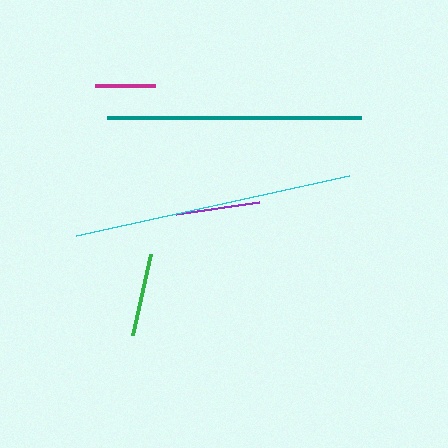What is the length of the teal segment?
The teal segment is approximately 254 pixels long.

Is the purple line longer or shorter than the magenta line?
The purple line is longer than the magenta line.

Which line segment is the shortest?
The magenta line is the shortest at approximately 61 pixels.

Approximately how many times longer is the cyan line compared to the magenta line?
The cyan line is approximately 4.6 times the length of the magenta line.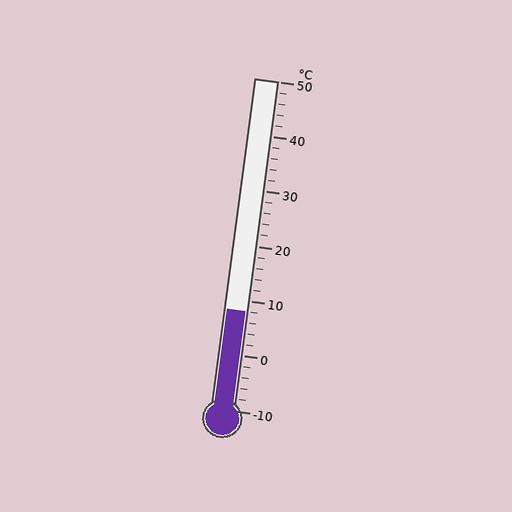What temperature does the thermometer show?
The thermometer shows approximately 8°C.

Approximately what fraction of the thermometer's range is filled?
The thermometer is filled to approximately 30% of its range.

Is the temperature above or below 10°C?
The temperature is below 10°C.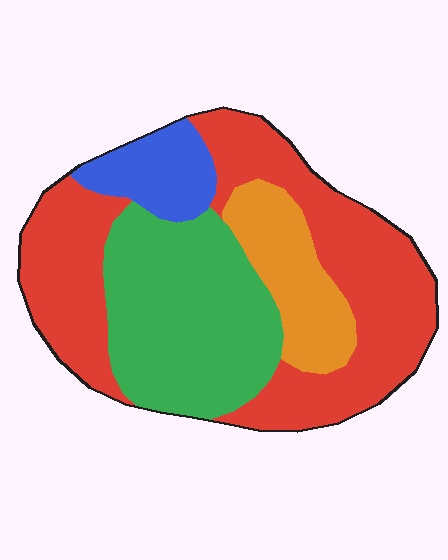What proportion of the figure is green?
Green takes up about one third (1/3) of the figure.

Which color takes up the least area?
Blue, at roughly 10%.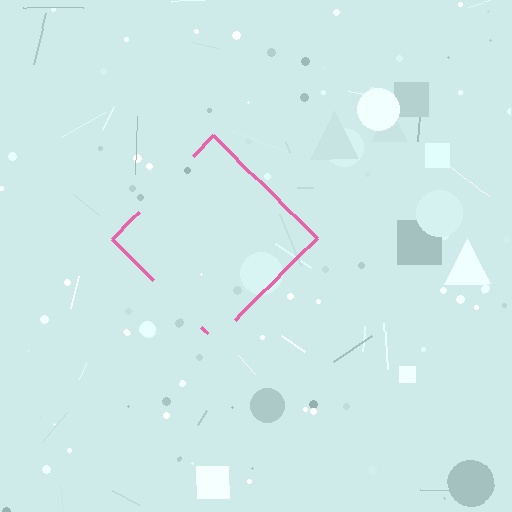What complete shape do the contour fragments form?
The contour fragments form a diamond.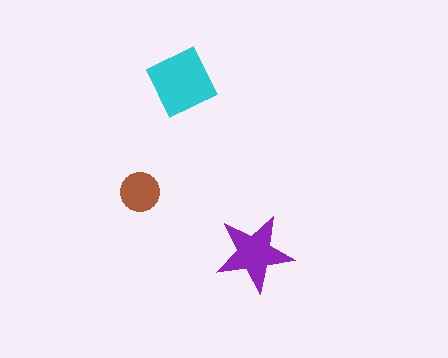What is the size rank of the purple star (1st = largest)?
2nd.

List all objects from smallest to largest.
The brown circle, the purple star, the cyan square.